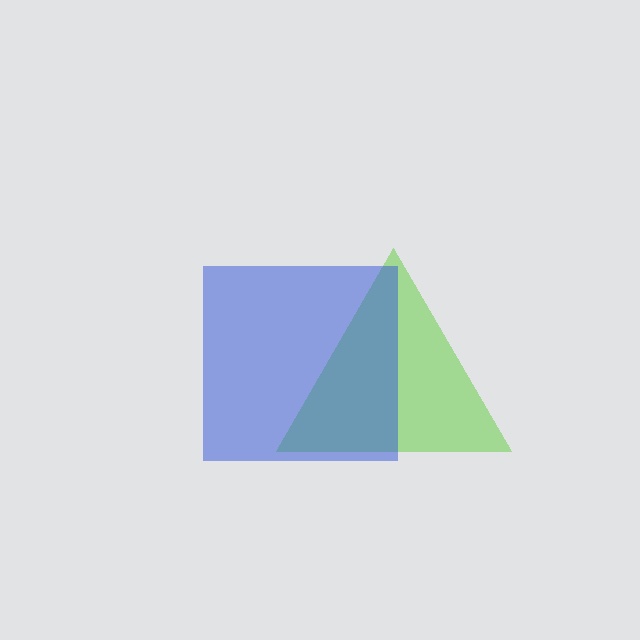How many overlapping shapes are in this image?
There are 2 overlapping shapes in the image.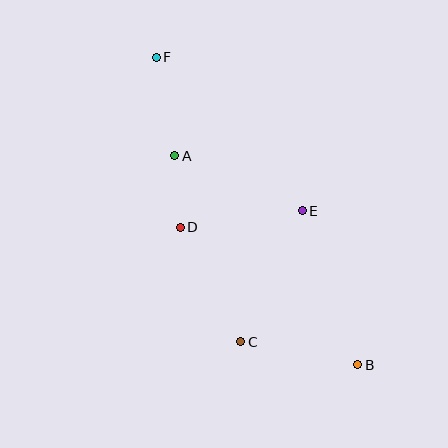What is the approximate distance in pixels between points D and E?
The distance between D and E is approximately 123 pixels.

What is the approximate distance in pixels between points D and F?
The distance between D and F is approximately 172 pixels.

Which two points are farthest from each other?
Points B and F are farthest from each other.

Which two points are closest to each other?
Points A and D are closest to each other.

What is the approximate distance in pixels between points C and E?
The distance between C and E is approximately 144 pixels.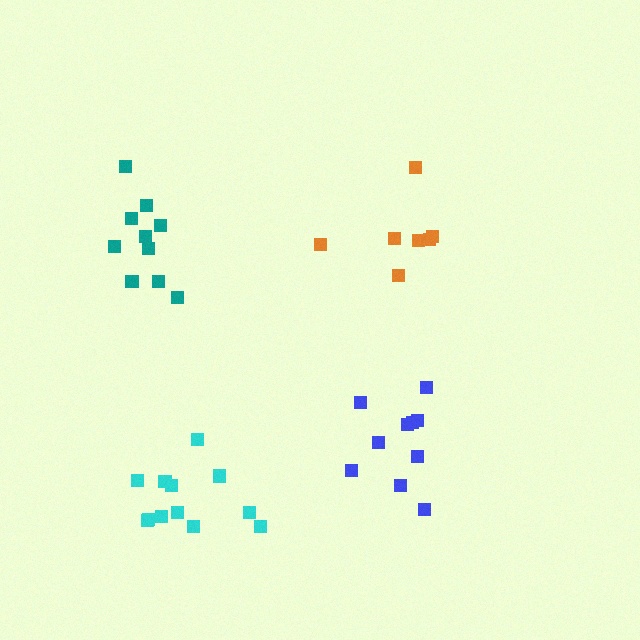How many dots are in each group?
Group 1: 12 dots, Group 2: 10 dots, Group 3: 10 dots, Group 4: 7 dots (39 total).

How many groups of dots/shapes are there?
There are 4 groups.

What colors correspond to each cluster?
The clusters are colored: cyan, teal, blue, orange.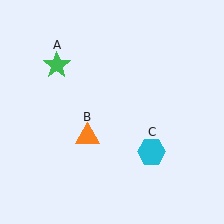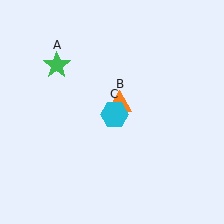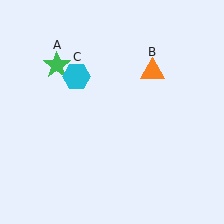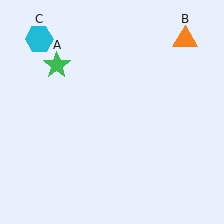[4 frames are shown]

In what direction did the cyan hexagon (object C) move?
The cyan hexagon (object C) moved up and to the left.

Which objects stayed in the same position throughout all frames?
Green star (object A) remained stationary.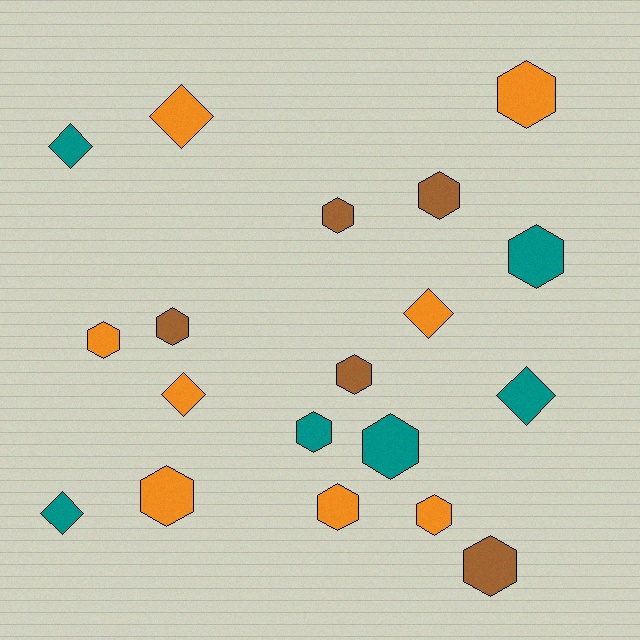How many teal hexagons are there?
There are 3 teal hexagons.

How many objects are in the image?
There are 19 objects.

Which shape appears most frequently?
Hexagon, with 13 objects.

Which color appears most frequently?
Orange, with 8 objects.